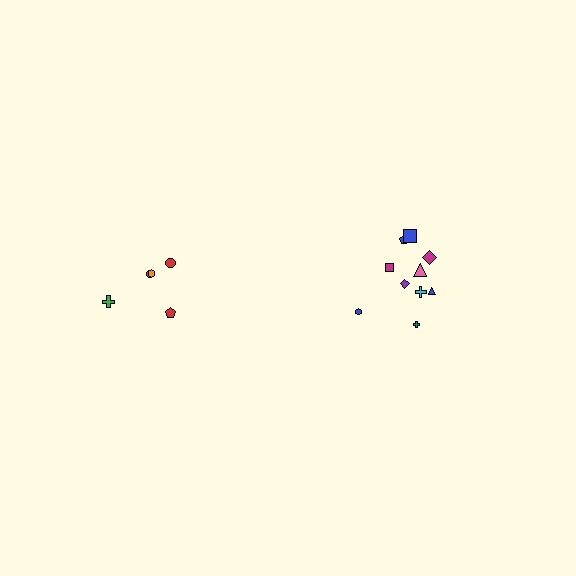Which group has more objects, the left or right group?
The right group.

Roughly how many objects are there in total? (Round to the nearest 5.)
Roughly 15 objects in total.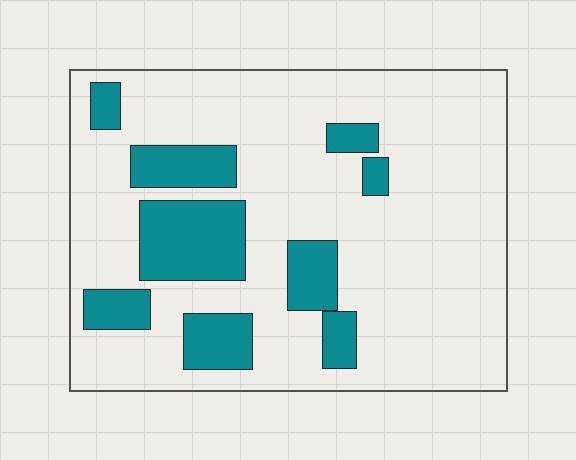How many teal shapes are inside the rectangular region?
9.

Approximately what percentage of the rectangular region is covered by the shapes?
Approximately 20%.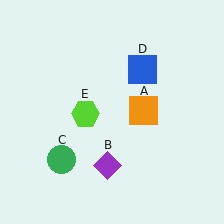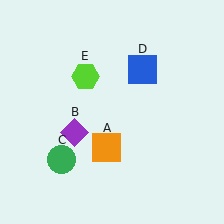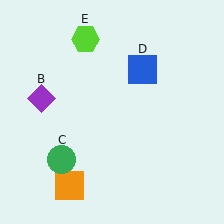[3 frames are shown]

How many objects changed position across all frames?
3 objects changed position: orange square (object A), purple diamond (object B), lime hexagon (object E).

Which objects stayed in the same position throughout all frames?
Green circle (object C) and blue square (object D) remained stationary.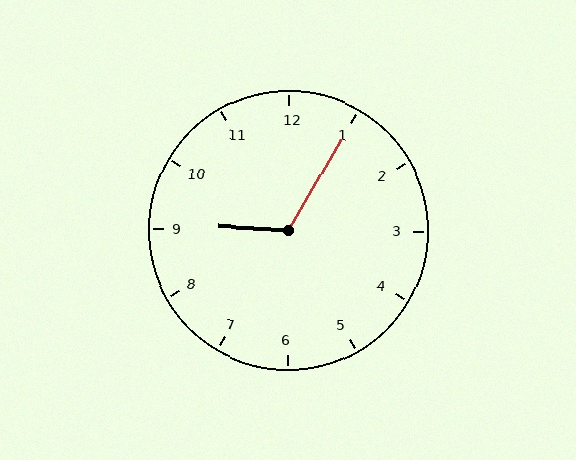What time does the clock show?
9:05.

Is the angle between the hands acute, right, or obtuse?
It is obtuse.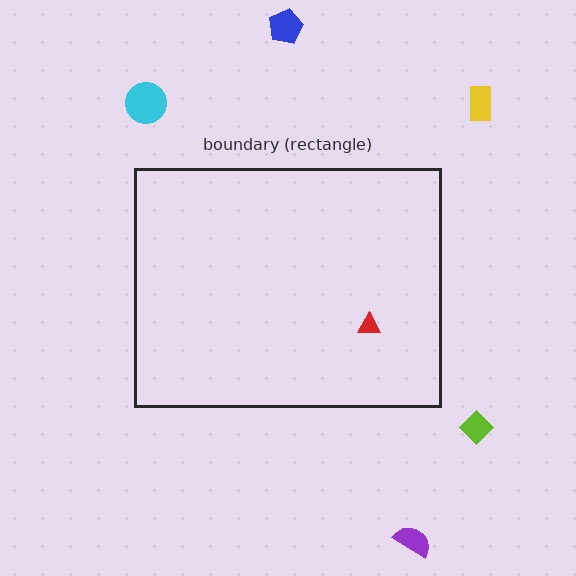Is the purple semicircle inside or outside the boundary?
Outside.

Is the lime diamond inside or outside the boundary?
Outside.